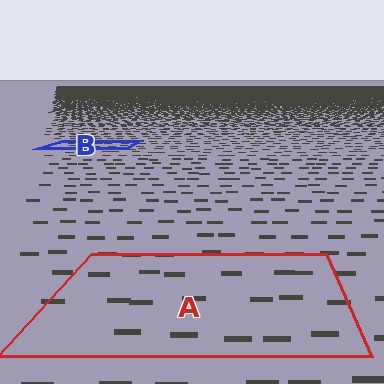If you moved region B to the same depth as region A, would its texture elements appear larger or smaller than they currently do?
They would appear larger. At a closer depth, the same texture elements are projected at a bigger on-screen size.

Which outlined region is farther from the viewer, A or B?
Region B is farther from the viewer — the texture elements inside it appear smaller and more densely packed.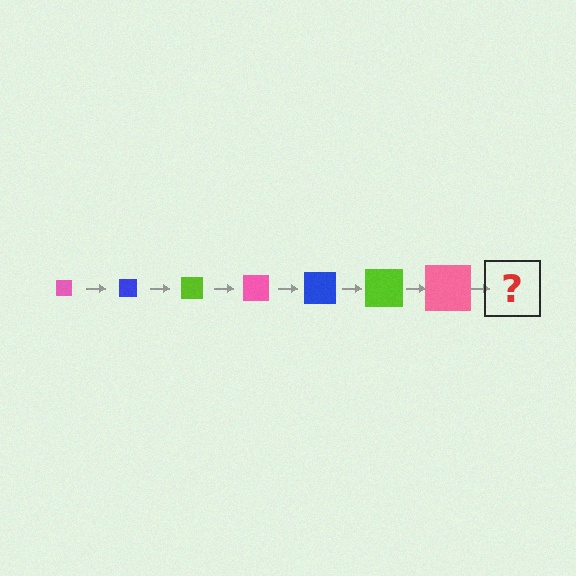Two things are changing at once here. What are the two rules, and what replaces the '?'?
The two rules are that the square grows larger each step and the color cycles through pink, blue, and lime. The '?' should be a blue square, larger than the previous one.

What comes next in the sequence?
The next element should be a blue square, larger than the previous one.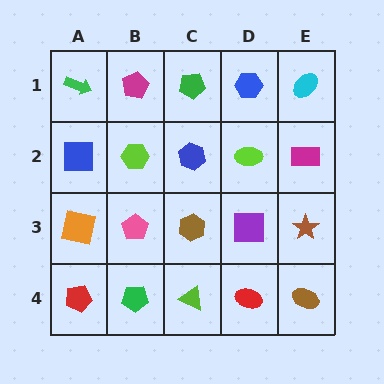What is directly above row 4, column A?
An orange square.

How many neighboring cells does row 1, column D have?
3.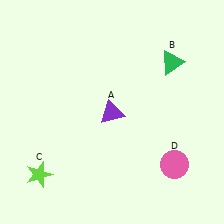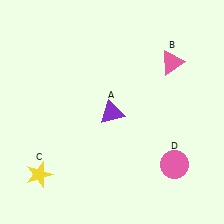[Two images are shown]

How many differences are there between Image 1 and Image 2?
There are 2 differences between the two images.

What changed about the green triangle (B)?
In Image 1, B is green. In Image 2, it changed to pink.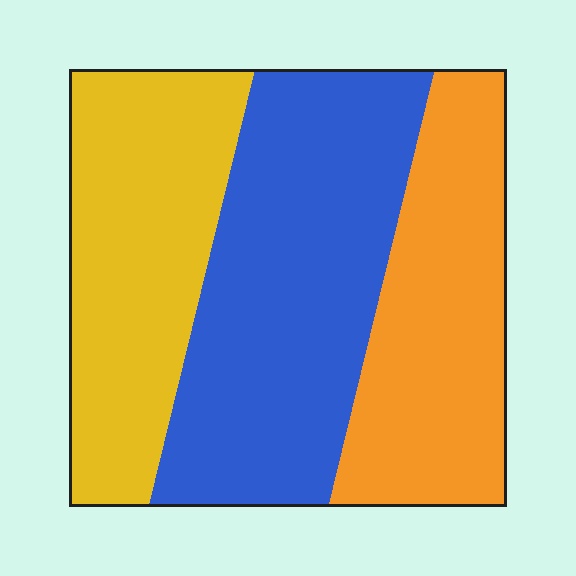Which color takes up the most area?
Blue, at roughly 40%.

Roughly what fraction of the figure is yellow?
Yellow takes up about one third (1/3) of the figure.